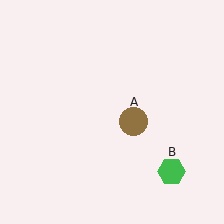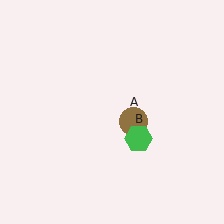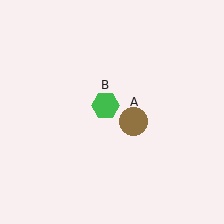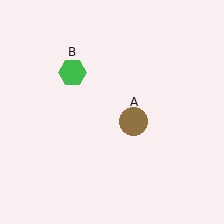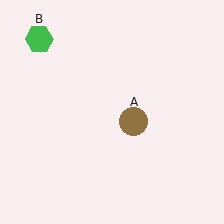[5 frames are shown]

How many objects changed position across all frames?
1 object changed position: green hexagon (object B).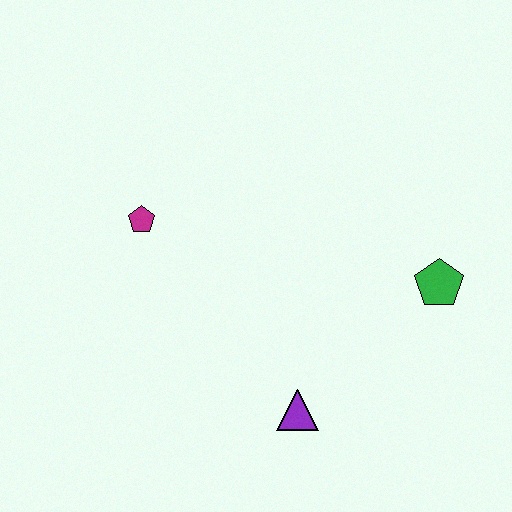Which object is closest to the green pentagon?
The purple triangle is closest to the green pentagon.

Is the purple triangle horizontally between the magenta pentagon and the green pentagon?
Yes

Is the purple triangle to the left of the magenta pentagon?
No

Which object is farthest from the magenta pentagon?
The green pentagon is farthest from the magenta pentagon.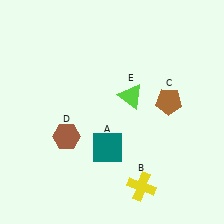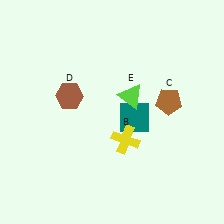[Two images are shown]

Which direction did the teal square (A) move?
The teal square (A) moved up.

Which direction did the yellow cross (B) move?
The yellow cross (B) moved up.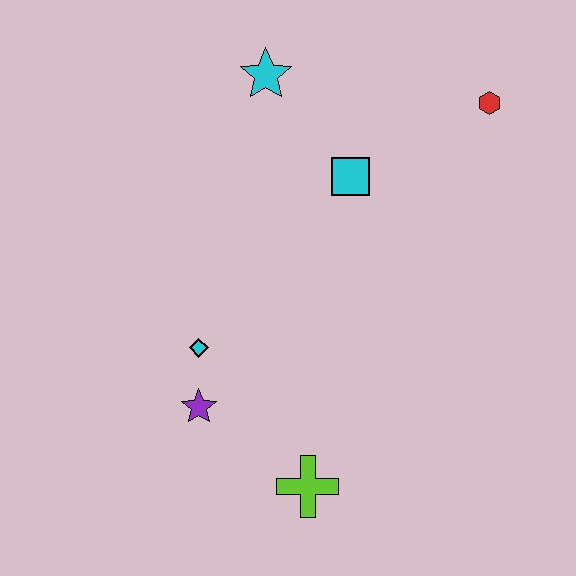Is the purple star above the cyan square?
No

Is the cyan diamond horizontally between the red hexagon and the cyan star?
No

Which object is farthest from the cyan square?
The lime cross is farthest from the cyan square.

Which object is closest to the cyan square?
The cyan star is closest to the cyan square.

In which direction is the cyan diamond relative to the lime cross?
The cyan diamond is above the lime cross.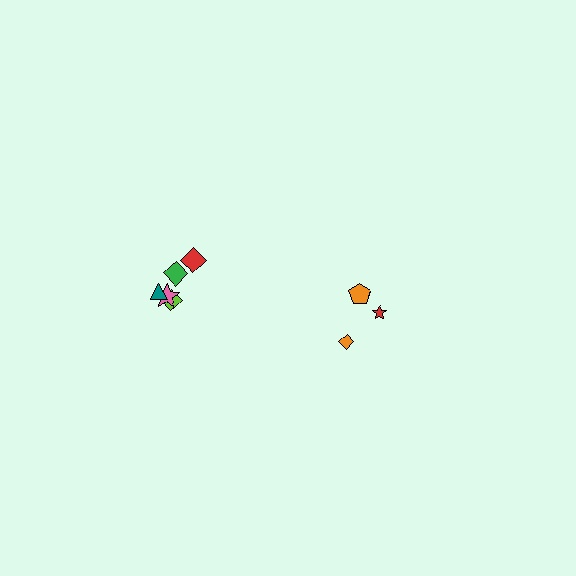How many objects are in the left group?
There are 5 objects.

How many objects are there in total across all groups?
There are 8 objects.